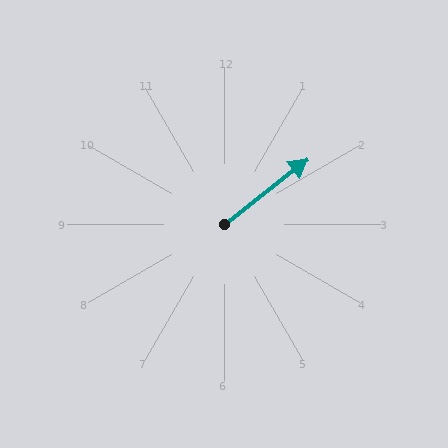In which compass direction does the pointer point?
Northeast.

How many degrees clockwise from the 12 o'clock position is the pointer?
Approximately 52 degrees.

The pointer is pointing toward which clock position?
Roughly 2 o'clock.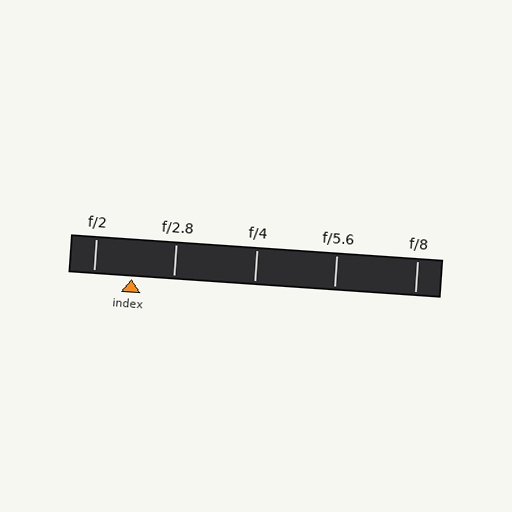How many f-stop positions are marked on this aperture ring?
There are 5 f-stop positions marked.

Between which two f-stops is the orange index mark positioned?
The index mark is between f/2 and f/2.8.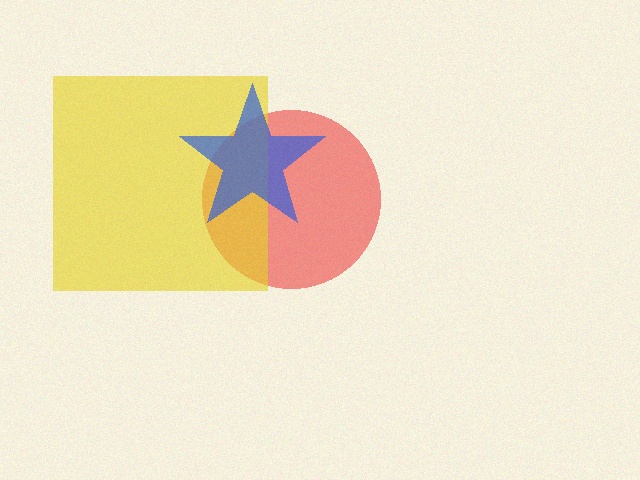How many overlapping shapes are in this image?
There are 3 overlapping shapes in the image.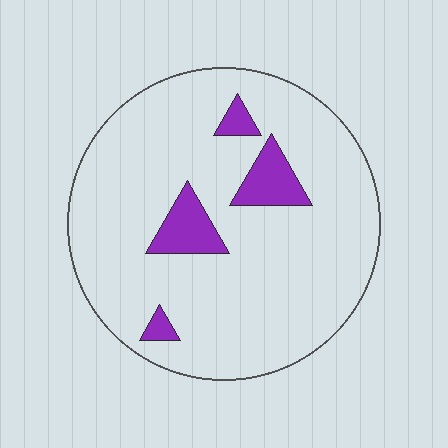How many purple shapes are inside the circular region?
4.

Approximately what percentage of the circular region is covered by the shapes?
Approximately 10%.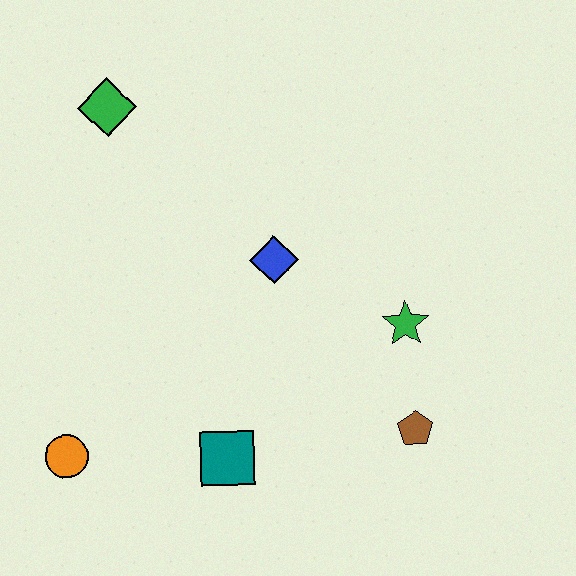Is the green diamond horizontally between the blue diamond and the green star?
No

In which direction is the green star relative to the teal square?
The green star is to the right of the teal square.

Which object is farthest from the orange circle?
The green star is farthest from the orange circle.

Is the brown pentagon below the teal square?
No